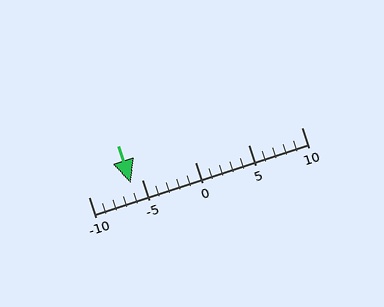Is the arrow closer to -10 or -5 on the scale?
The arrow is closer to -5.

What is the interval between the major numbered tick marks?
The major tick marks are spaced 5 units apart.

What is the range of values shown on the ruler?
The ruler shows values from -10 to 10.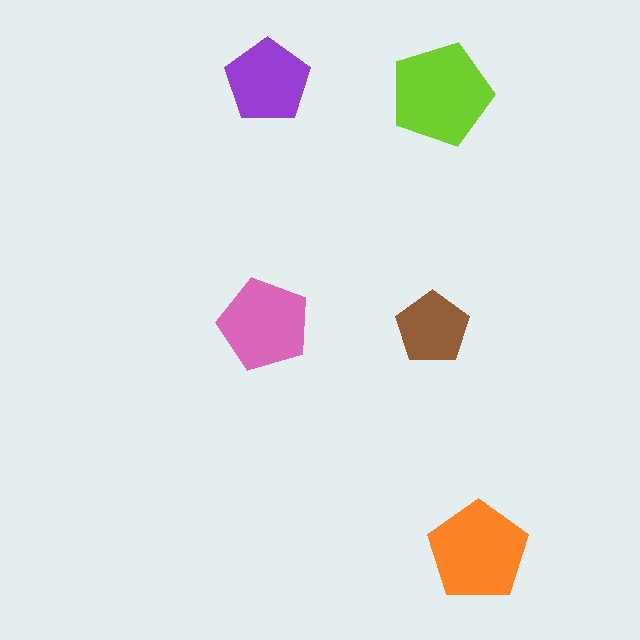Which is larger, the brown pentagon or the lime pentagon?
The lime one.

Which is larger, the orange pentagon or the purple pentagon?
The orange one.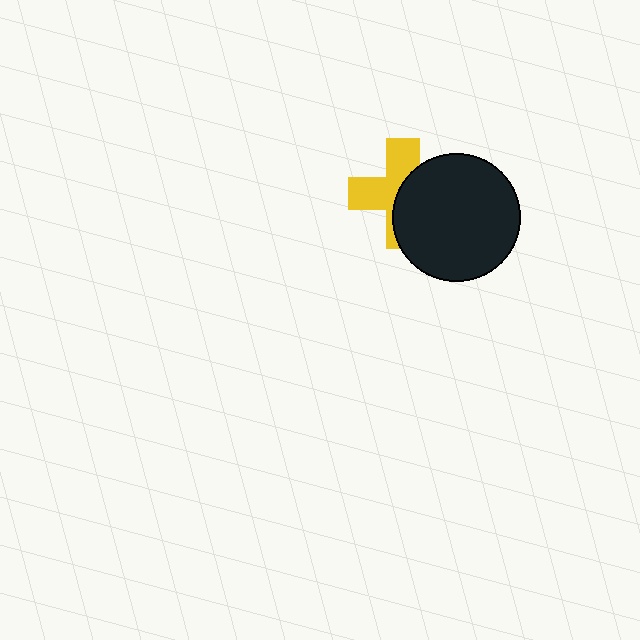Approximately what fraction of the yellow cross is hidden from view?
Roughly 49% of the yellow cross is hidden behind the black circle.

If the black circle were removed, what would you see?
You would see the complete yellow cross.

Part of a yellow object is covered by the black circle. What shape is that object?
It is a cross.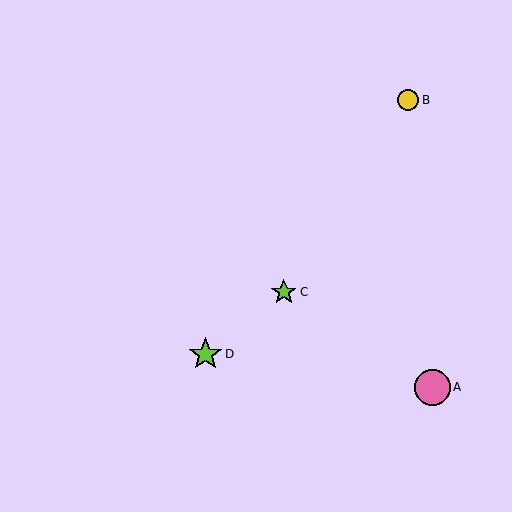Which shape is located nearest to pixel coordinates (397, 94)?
The yellow circle (labeled B) at (408, 100) is nearest to that location.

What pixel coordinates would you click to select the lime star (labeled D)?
Click at (205, 354) to select the lime star D.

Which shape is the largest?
The pink circle (labeled A) is the largest.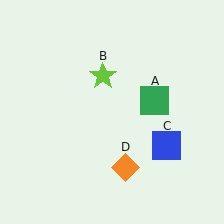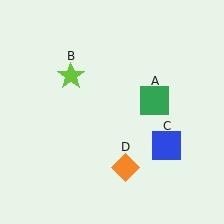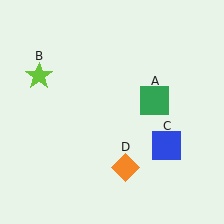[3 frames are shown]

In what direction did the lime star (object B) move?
The lime star (object B) moved left.